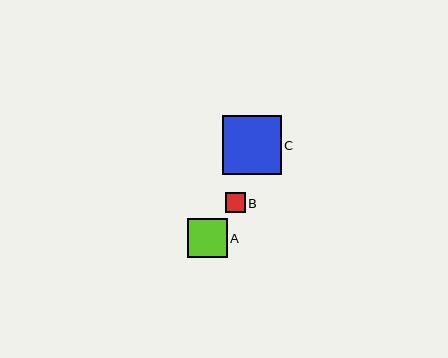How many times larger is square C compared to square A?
Square C is approximately 1.5 times the size of square A.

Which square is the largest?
Square C is the largest with a size of approximately 59 pixels.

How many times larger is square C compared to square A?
Square C is approximately 1.5 times the size of square A.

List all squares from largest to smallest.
From largest to smallest: C, A, B.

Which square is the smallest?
Square B is the smallest with a size of approximately 20 pixels.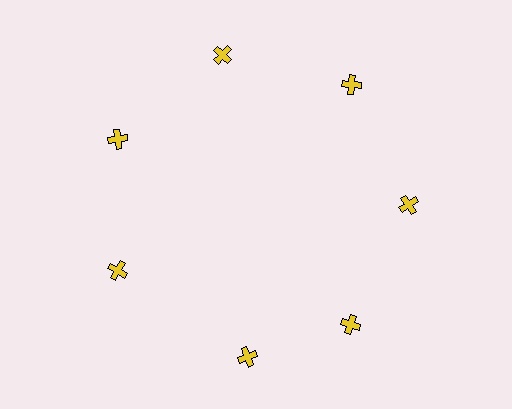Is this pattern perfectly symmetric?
No. The 7 yellow crosses are arranged in a ring, but one element near the 6 o'clock position is rotated out of alignment along the ring, breaking the 7-fold rotational symmetry.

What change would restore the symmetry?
The symmetry would be restored by rotating it back into even spacing with its neighbors so that all 7 crosses sit at equal angles and equal distance from the center.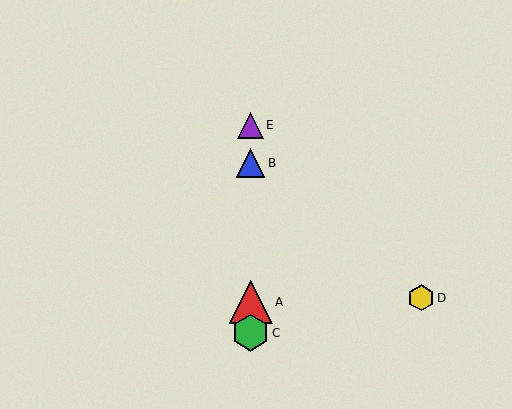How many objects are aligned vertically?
4 objects (A, B, C, E) are aligned vertically.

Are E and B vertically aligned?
Yes, both are at x≈251.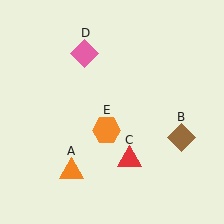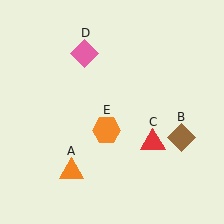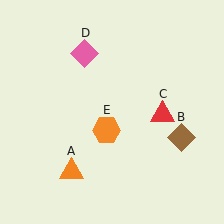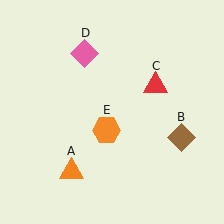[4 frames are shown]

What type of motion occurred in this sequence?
The red triangle (object C) rotated counterclockwise around the center of the scene.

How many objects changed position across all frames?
1 object changed position: red triangle (object C).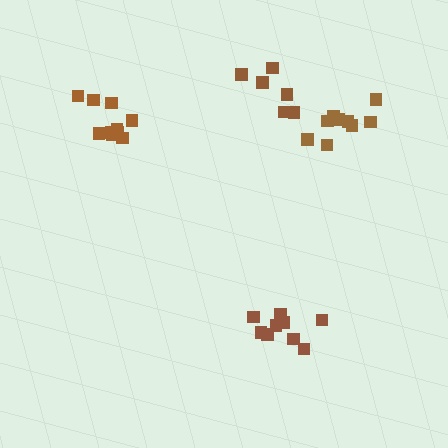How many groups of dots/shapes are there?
There are 4 groups.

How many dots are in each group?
Group 1: 9 dots, Group 2: 9 dots, Group 3: 10 dots, Group 4: 6 dots (34 total).